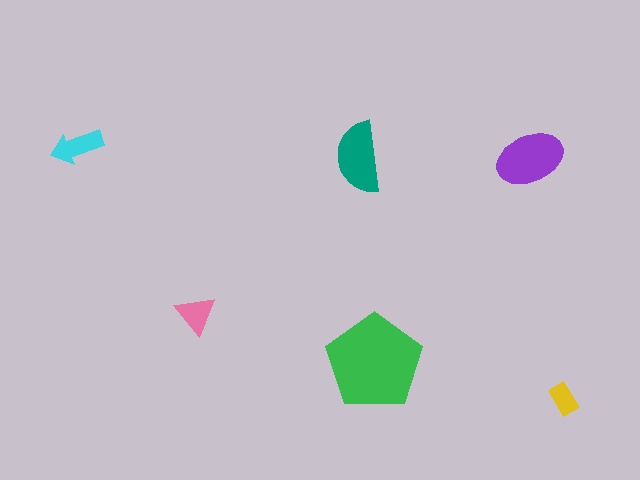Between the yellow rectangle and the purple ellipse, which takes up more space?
The purple ellipse.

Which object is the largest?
The green pentagon.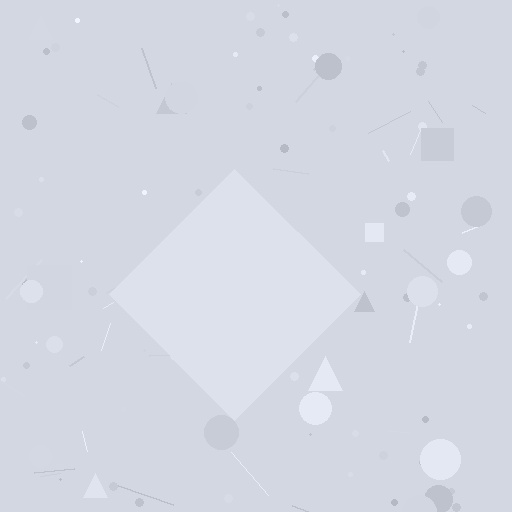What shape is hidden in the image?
A diamond is hidden in the image.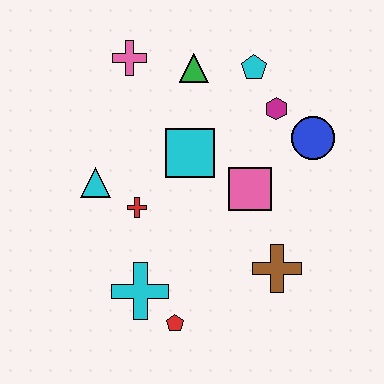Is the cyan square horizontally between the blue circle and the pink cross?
Yes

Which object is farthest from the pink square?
The pink cross is farthest from the pink square.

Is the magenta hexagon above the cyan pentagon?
No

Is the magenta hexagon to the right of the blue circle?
No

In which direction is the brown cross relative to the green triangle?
The brown cross is below the green triangle.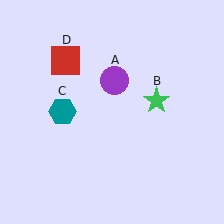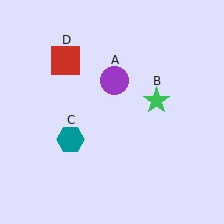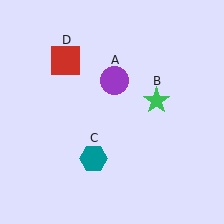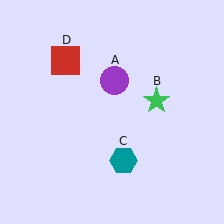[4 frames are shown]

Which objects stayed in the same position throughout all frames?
Purple circle (object A) and green star (object B) and red square (object D) remained stationary.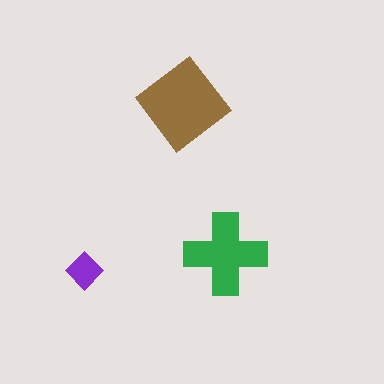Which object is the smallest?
The purple diamond.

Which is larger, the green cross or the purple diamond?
The green cross.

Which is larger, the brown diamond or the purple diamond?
The brown diamond.